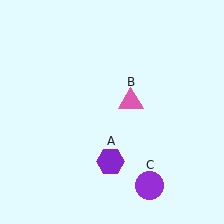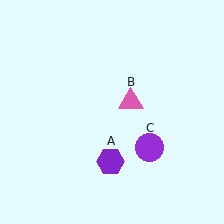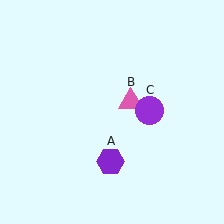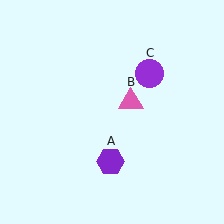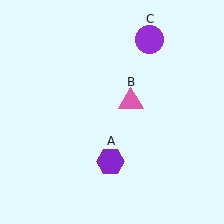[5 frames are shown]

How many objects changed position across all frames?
1 object changed position: purple circle (object C).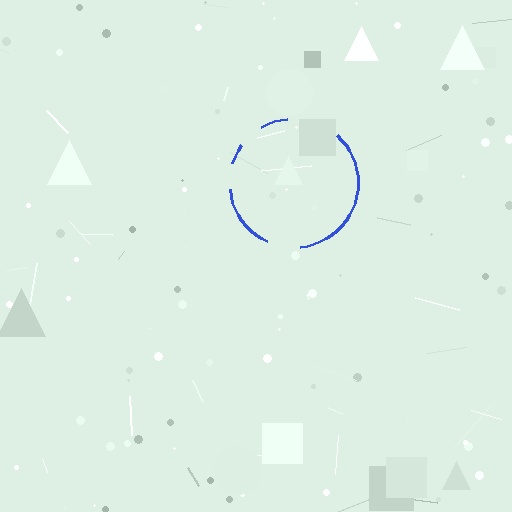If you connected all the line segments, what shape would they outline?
They would outline a circle.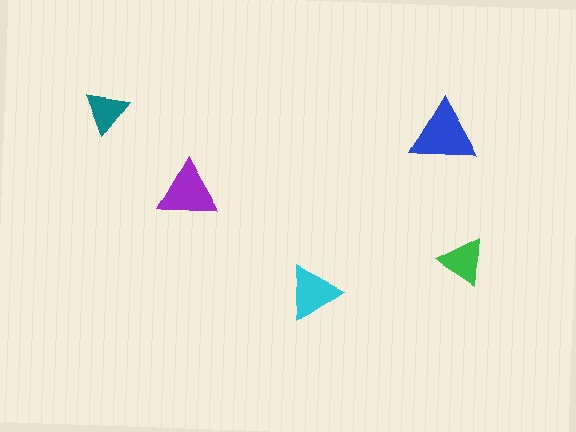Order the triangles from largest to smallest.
the blue one, the purple one, the cyan one, the green one, the teal one.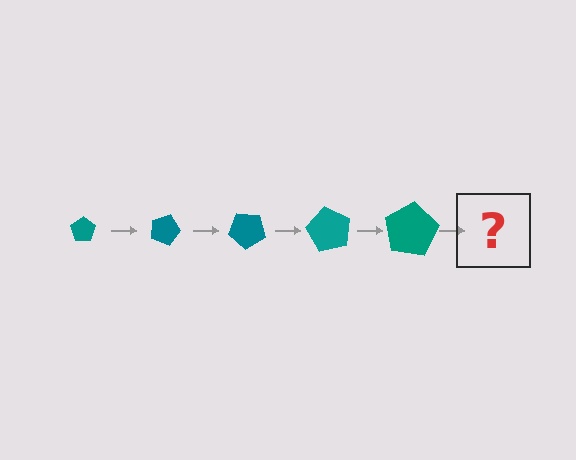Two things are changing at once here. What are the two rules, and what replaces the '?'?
The two rules are that the pentagon grows larger each step and it rotates 20 degrees each step. The '?' should be a pentagon, larger than the previous one and rotated 100 degrees from the start.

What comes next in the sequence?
The next element should be a pentagon, larger than the previous one and rotated 100 degrees from the start.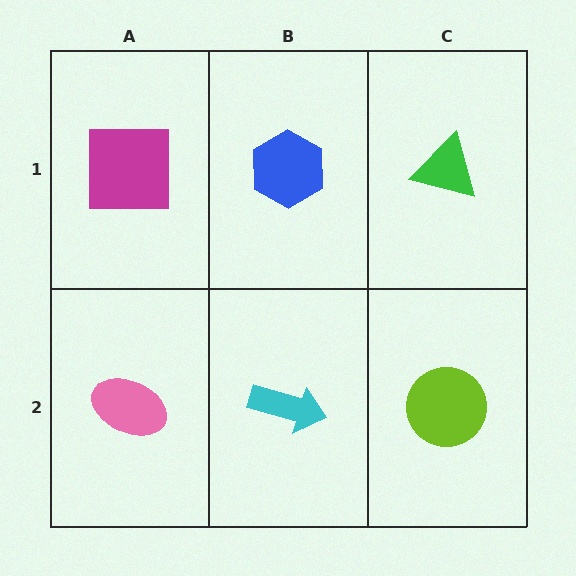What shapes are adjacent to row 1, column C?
A lime circle (row 2, column C), a blue hexagon (row 1, column B).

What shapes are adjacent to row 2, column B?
A blue hexagon (row 1, column B), a pink ellipse (row 2, column A), a lime circle (row 2, column C).